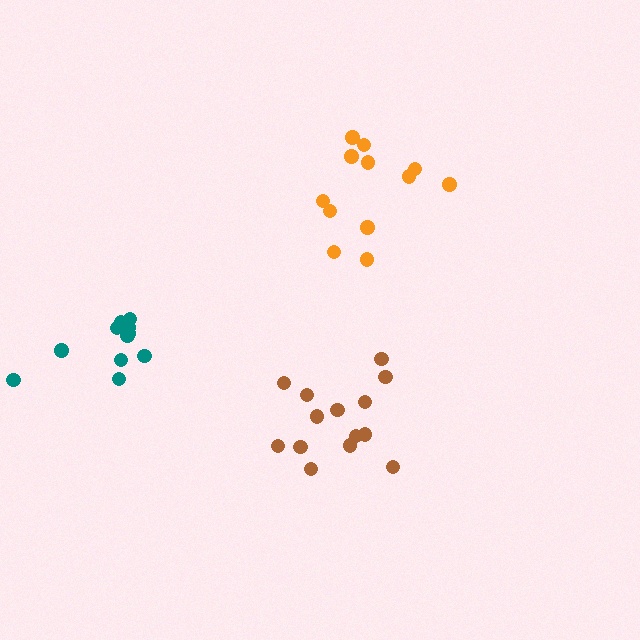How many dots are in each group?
Group 1: 11 dots, Group 2: 14 dots, Group 3: 12 dots (37 total).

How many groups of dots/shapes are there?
There are 3 groups.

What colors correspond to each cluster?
The clusters are colored: teal, brown, orange.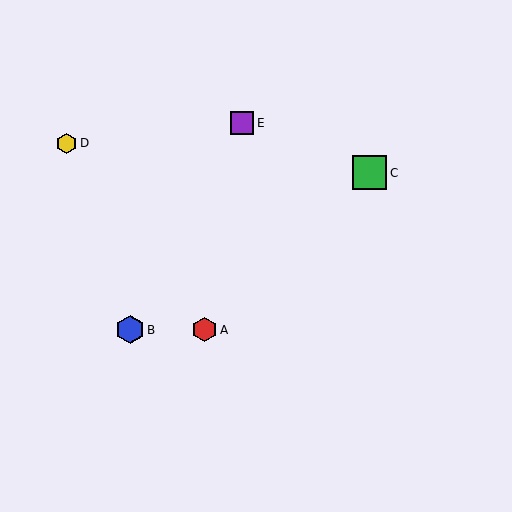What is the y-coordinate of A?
Object A is at y≈330.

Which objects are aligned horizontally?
Objects A, B are aligned horizontally.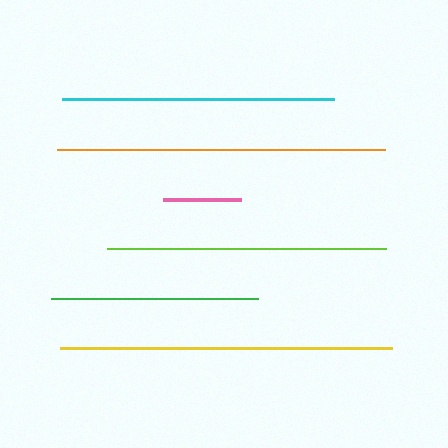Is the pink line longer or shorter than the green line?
The green line is longer than the pink line.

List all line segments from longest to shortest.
From longest to shortest: yellow, orange, lime, cyan, green, pink.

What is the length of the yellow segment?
The yellow segment is approximately 331 pixels long.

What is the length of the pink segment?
The pink segment is approximately 78 pixels long.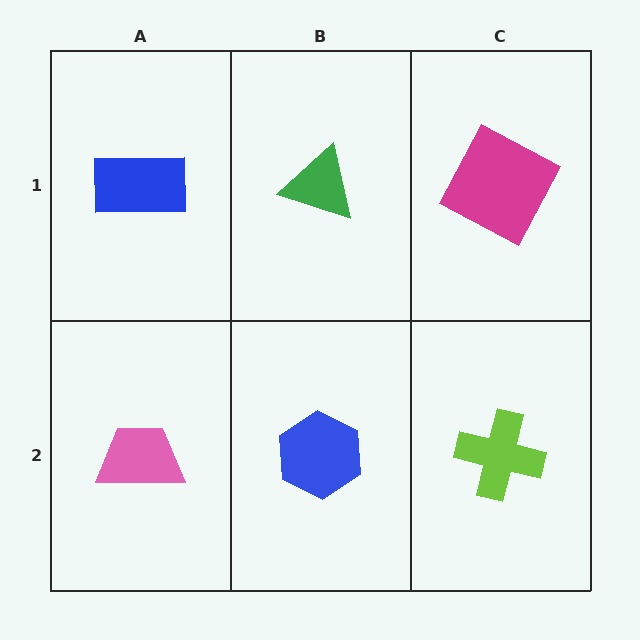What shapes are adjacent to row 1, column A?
A pink trapezoid (row 2, column A), a green triangle (row 1, column B).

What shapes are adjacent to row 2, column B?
A green triangle (row 1, column B), a pink trapezoid (row 2, column A), a lime cross (row 2, column C).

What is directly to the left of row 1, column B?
A blue rectangle.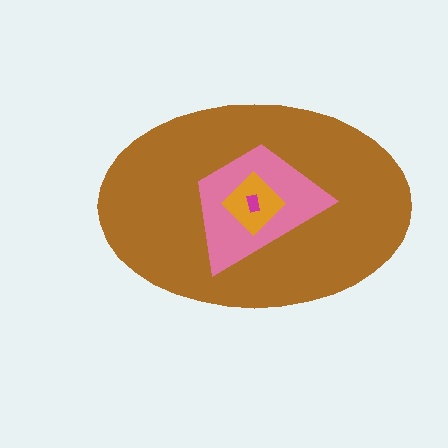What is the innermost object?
The magenta rectangle.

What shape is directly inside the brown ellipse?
The pink trapezoid.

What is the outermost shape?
The brown ellipse.